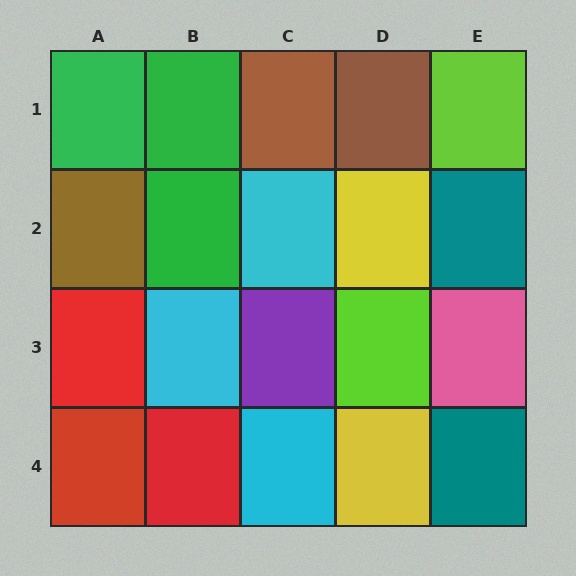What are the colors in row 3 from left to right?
Red, cyan, purple, lime, pink.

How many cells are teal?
2 cells are teal.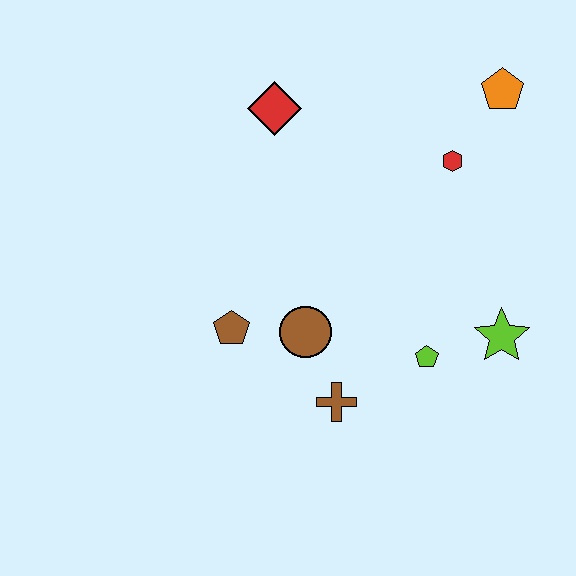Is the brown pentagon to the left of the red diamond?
Yes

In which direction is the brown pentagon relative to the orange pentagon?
The brown pentagon is to the left of the orange pentagon.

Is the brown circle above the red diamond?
No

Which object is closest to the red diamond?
The red hexagon is closest to the red diamond.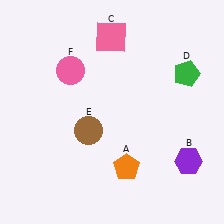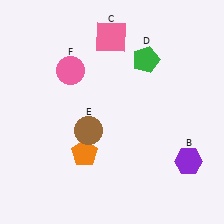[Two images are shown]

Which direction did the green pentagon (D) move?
The green pentagon (D) moved left.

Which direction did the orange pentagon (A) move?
The orange pentagon (A) moved left.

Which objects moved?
The objects that moved are: the orange pentagon (A), the green pentagon (D).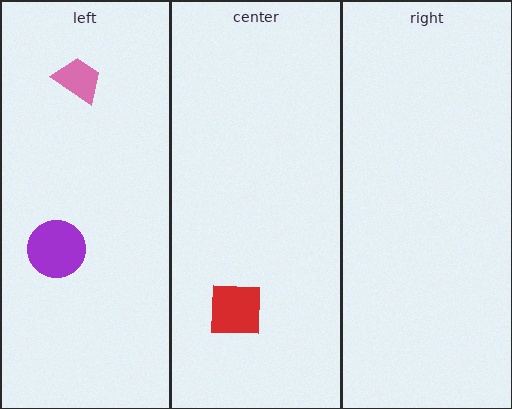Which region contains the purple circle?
The left region.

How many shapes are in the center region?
1.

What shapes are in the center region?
The red square.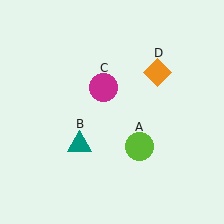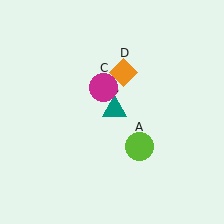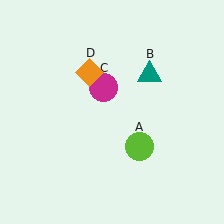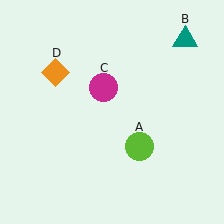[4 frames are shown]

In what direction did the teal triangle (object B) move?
The teal triangle (object B) moved up and to the right.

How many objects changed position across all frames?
2 objects changed position: teal triangle (object B), orange diamond (object D).